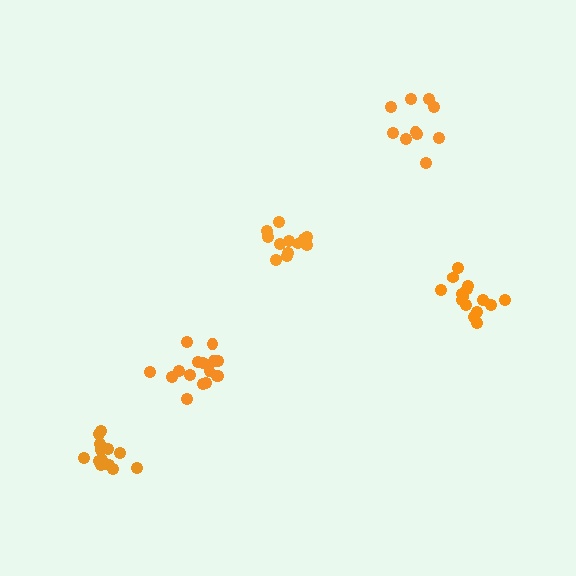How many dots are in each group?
Group 1: 16 dots, Group 2: 15 dots, Group 3: 13 dots, Group 4: 10 dots, Group 5: 12 dots (66 total).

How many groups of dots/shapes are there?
There are 5 groups.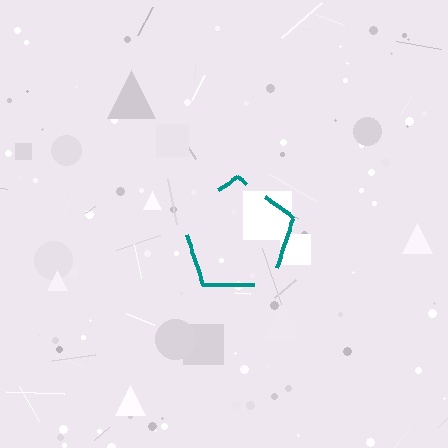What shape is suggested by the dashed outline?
The dashed outline suggests a pentagon.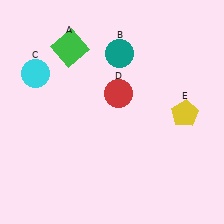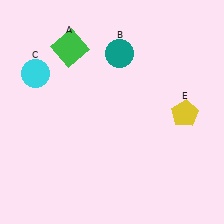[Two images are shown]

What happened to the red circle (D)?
The red circle (D) was removed in Image 2. It was in the top-right area of Image 1.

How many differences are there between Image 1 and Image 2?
There is 1 difference between the two images.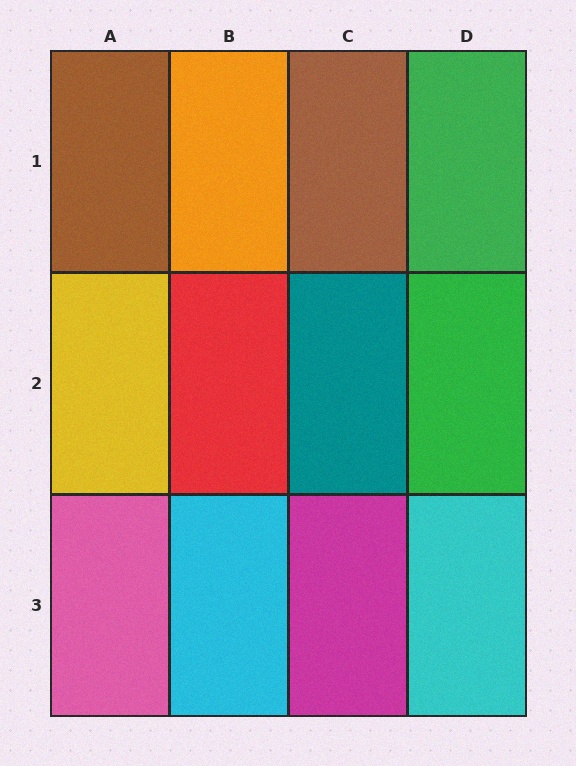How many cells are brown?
2 cells are brown.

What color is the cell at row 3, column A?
Pink.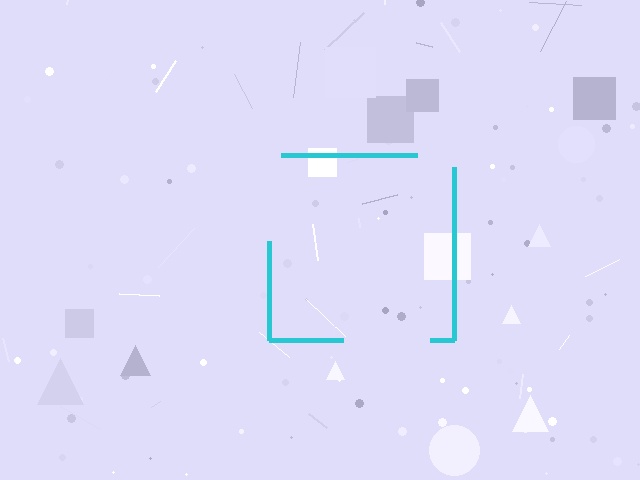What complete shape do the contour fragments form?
The contour fragments form a square.